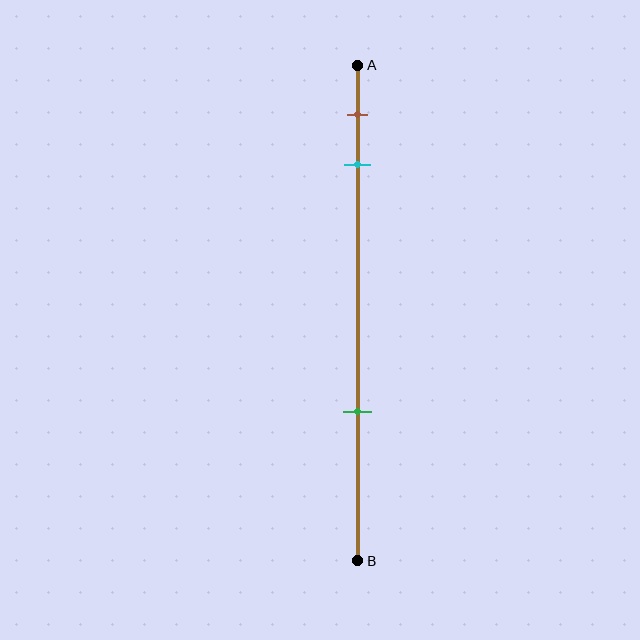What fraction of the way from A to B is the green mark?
The green mark is approximately 70% (0.7) of the way from A to B.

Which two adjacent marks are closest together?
The brown and cyan marks are the closest adjacent pair.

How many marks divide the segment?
There are 3 marks dividing the segment.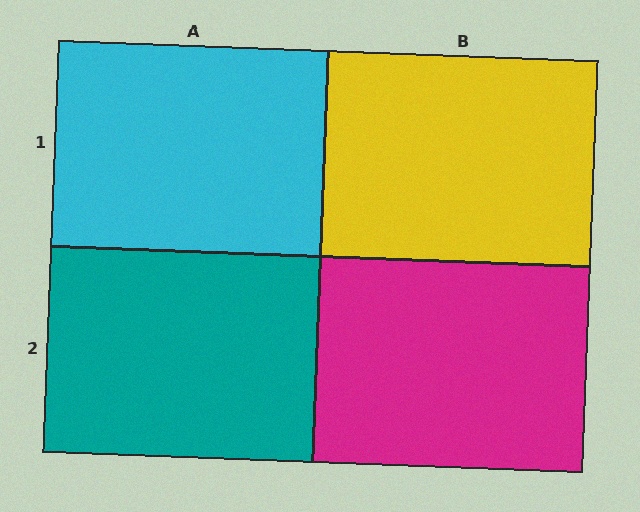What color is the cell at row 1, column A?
Cyan.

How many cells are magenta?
1 cell is magenta.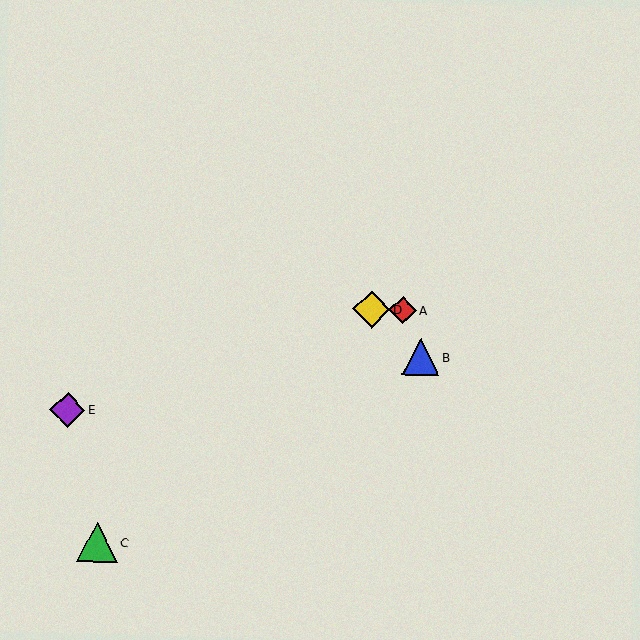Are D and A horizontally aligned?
Yes, both are at y≈309.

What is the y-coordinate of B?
Object B is at y≈357.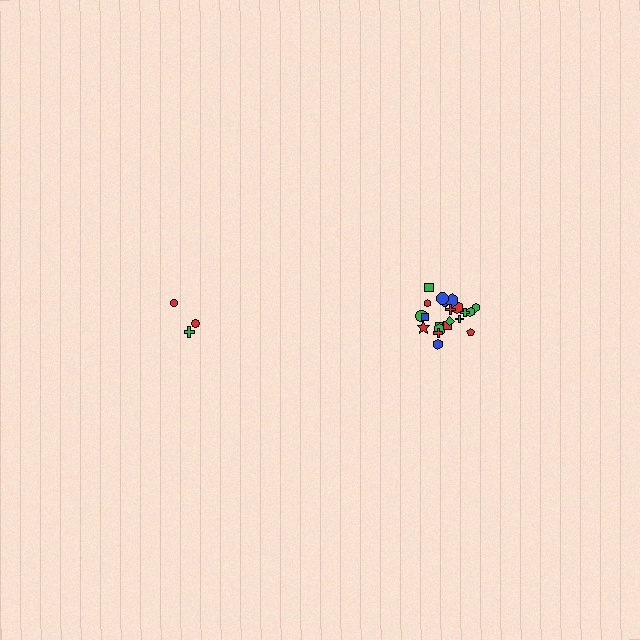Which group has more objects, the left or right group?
The right group.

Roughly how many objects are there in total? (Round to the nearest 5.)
Roughly 25 objects in total.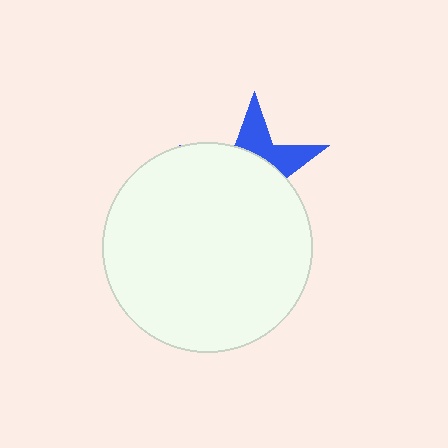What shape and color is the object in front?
The object in front is a white circle.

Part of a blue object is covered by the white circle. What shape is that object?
It is a star.